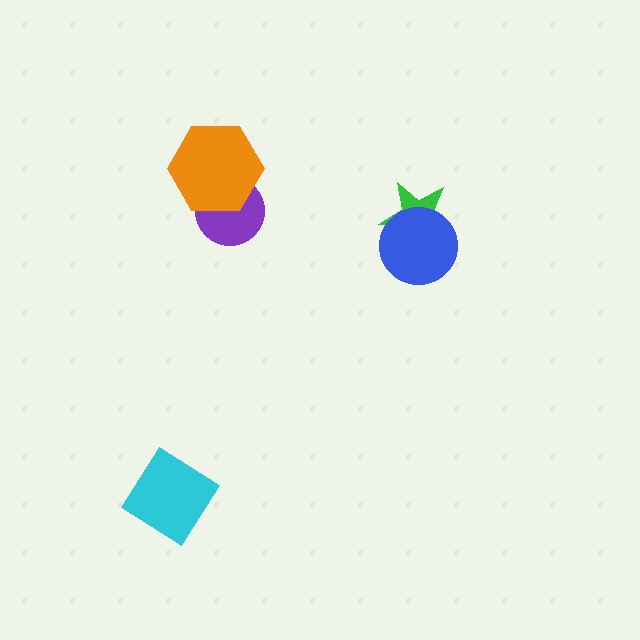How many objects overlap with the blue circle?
1 object overlaps with the blue circle.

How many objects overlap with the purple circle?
1 object overlaps with the purple circle.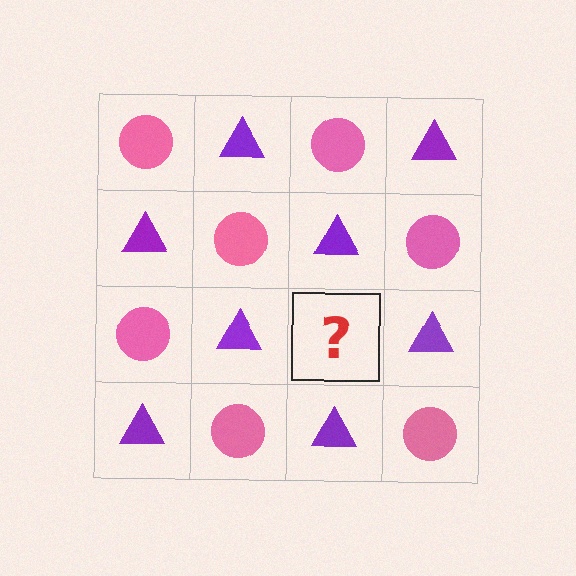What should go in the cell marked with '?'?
The missing cell should contain a pink circle.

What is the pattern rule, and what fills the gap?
The rule is that it alternates pink circle and purple triangle in a checkerboard pattern. The gap should be filled with a pink circle.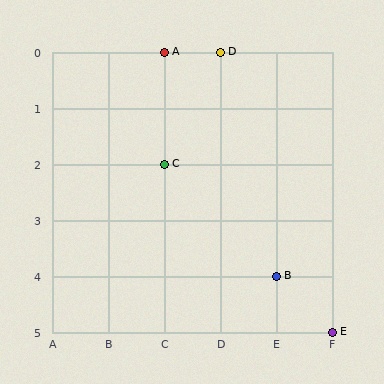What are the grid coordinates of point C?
Point C is at grid coordinates (C, 2).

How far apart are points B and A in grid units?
Points B and A are 2 columns and 4 rows apart (about 4.5 grid units diagonally).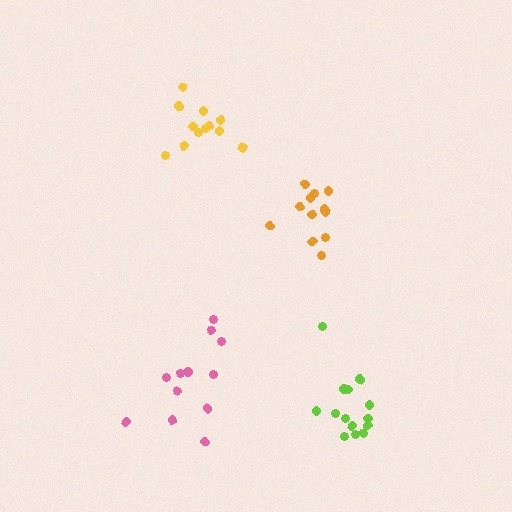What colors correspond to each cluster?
The clusters are colored: orange, pink, yellow, lime.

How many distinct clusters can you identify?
There are 4 distinct clusters.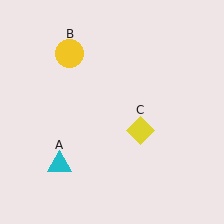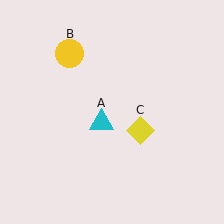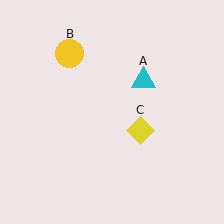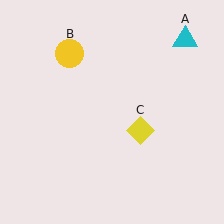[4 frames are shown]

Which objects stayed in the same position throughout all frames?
Yellow circle (object B) and yellow diamond (object C) remained stationary.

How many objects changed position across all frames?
1 object changed position: cyan triangle (object A).